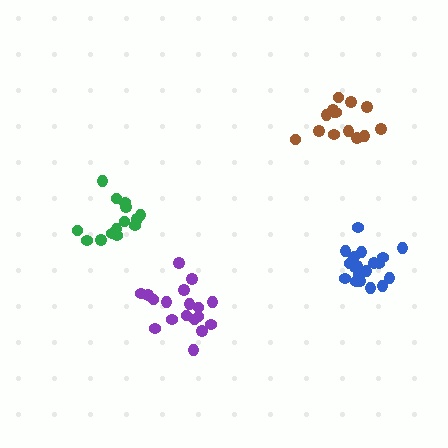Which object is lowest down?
The purple cluster is bottommost.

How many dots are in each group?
Group 1: 14 dots, Group 2: 19 dots, Group 3: 14 dots, Group 4: 18 dots (65 total).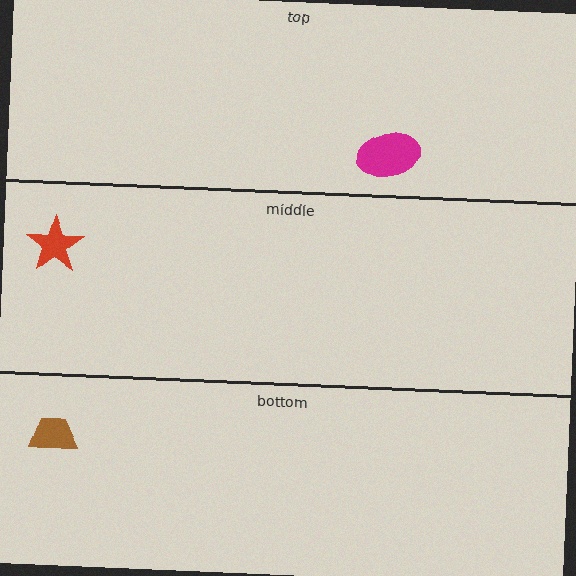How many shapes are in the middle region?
1.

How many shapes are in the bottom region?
1.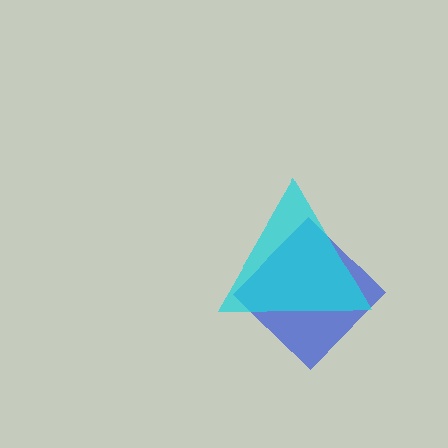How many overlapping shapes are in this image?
There are 2 overlapping shapes in the image.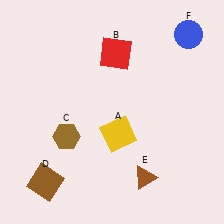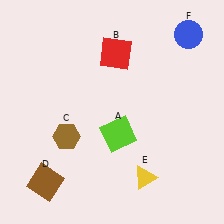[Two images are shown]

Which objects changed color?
A changed from yellow to lime. E changed from brown to yellow.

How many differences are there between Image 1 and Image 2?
There are 2 differences between the two images.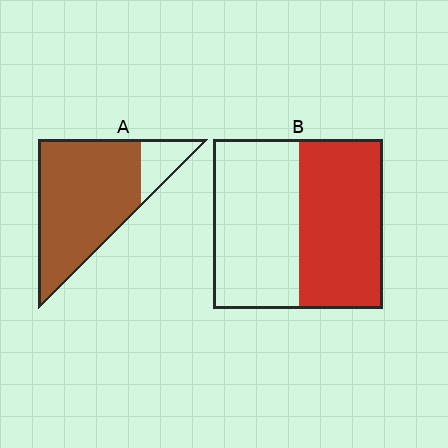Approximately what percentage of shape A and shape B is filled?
A is approximately 85% and B is approximately 50%.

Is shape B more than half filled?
Roughly half.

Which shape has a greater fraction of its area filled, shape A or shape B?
Shape A.